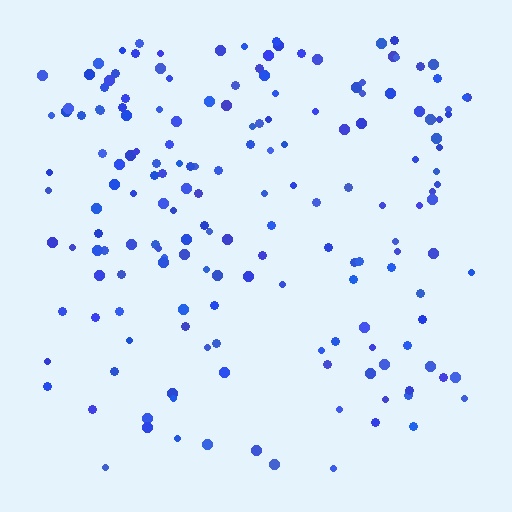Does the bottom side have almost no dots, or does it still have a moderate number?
Still a moderate number, just noticeably fewer than the top.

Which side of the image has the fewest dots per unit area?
The bottom.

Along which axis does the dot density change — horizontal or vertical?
Vertical.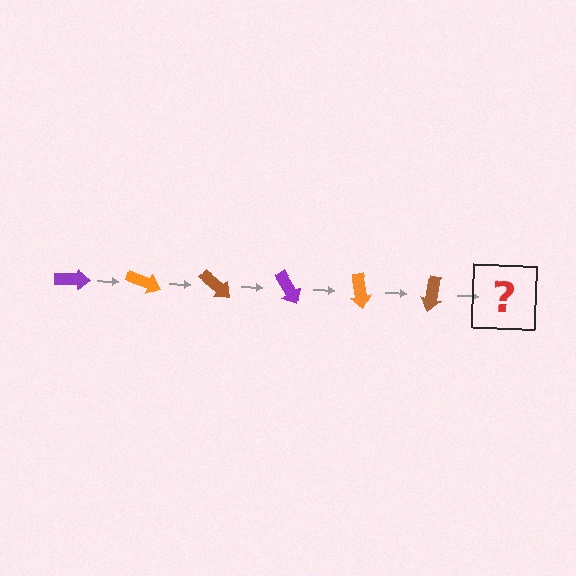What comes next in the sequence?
The next element should be a purple arrow, rotated 120 degrees from the start.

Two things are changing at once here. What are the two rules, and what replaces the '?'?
The two rules are that it rotates 20 degrees each step and the color cycles through purple, orange, and brown. The '?' should be a purple arrow, rotated 120 degrees from the start.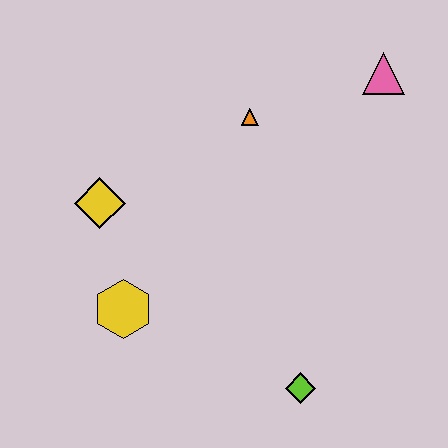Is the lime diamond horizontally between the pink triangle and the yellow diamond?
Yes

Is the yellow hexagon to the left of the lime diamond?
Yes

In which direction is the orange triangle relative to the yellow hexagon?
The orange triangle is above the yellow hexagon.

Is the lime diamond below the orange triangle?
Yes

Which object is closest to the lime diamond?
The yellow hexagon is closest to the lime diamond.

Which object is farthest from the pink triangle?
The yellow hexagon is farthest from the pink triangle.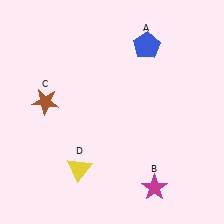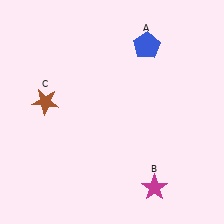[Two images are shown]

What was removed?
The yellow triangle (D) was removed in Image 2.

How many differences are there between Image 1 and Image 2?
There is 1 difference between the two images.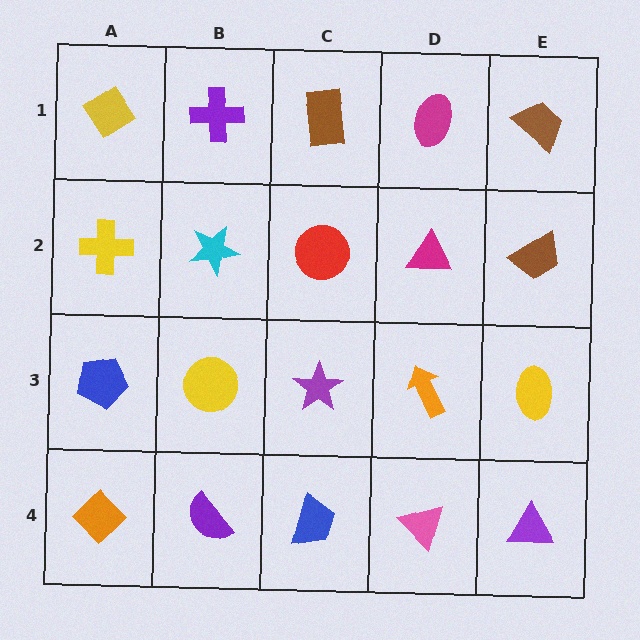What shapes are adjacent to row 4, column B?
A yellow circle (row 3, column B), an orange diamond (row 4, column A), a blue trapezoid (row 4, column C).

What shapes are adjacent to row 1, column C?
A red circle (row 2, column C), a purple cross (row 1, column B), a magenta ellipse (row 1, column D).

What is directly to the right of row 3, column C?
An orange arrow.